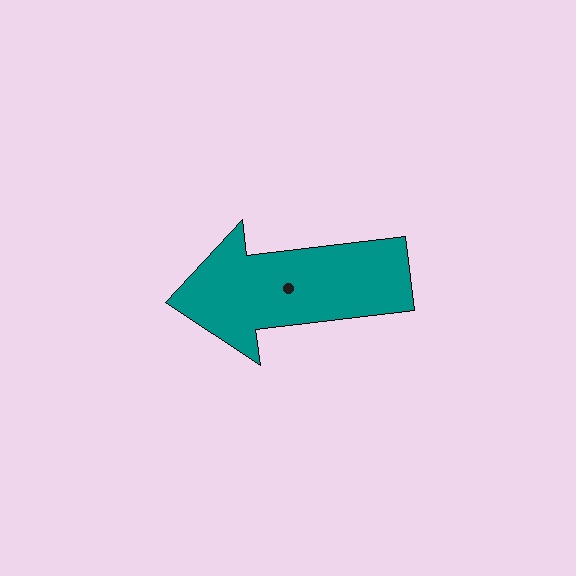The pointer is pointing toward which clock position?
Roughly 9 o'clock.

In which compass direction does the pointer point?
West.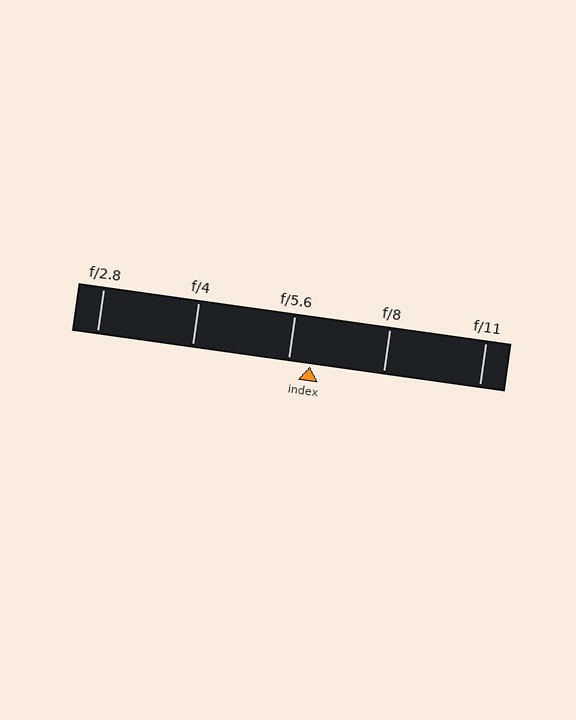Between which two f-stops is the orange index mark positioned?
The index mark is between f/5.6 and f/8.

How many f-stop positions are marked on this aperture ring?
There are 5 f-stop positions marked.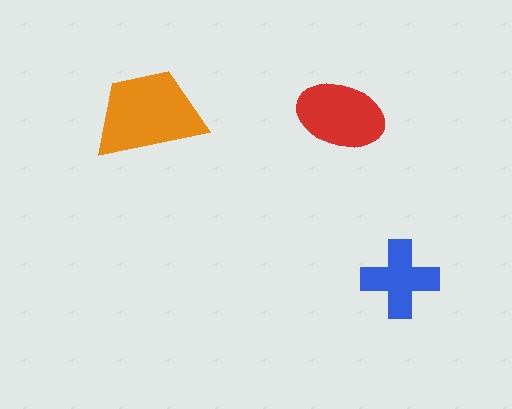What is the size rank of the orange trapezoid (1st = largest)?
1st.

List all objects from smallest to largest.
The blue cross, the red ellipse, the orange trapezoid.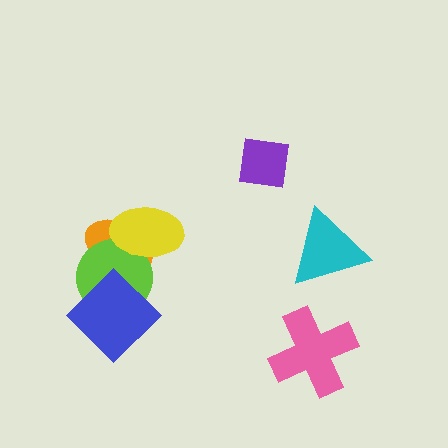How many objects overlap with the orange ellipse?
3 objects overlap with the orange ellipse.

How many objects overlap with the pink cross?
0 objects overlap with the pink cross.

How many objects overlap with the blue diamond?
2 objects overlap with the blue diamond.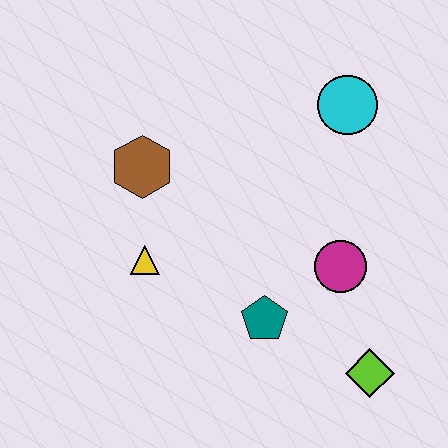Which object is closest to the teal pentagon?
The magenta circle is closest to the teal pentagon.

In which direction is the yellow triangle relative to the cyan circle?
The yellow triangle is to the left of the cyan circle.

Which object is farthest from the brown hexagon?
The lime diamond is farthest from the brown hexagon.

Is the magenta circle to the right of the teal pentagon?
Yes